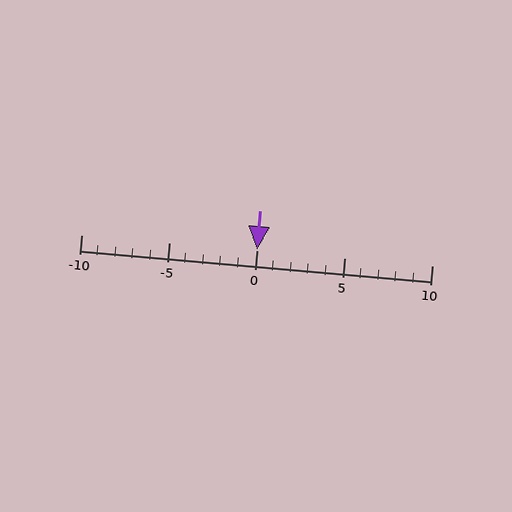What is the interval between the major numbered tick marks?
The major tick marks are spaced 5 units apart.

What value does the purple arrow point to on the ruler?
The purple arrow points to approximately 0.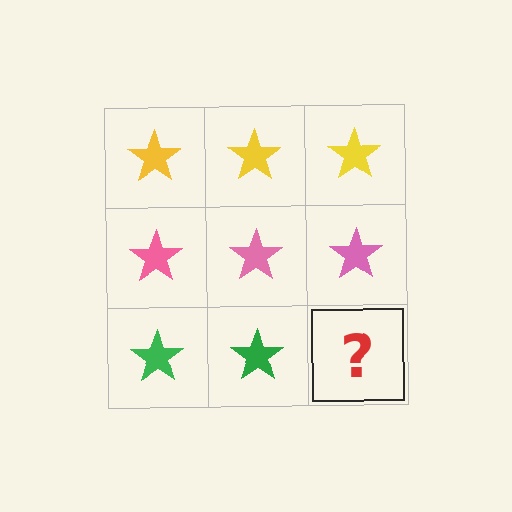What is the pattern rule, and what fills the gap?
The rule is that each row has a consistent color. The gap should be filled with a green star.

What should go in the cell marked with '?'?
The missing cell should contain a green star.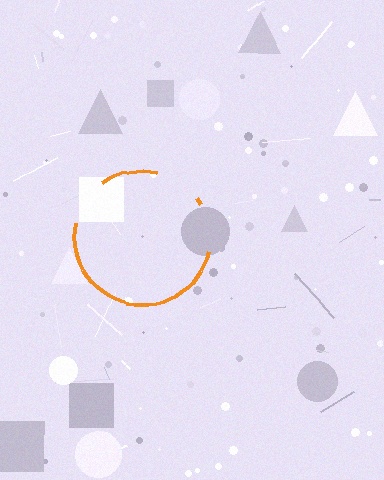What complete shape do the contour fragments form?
The contour fragments form a circle.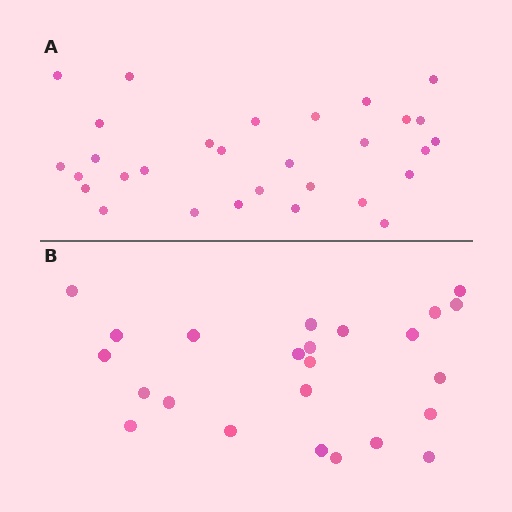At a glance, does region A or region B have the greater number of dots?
Region A (the top region) has more dots.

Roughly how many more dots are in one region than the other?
Region A has about 6 more dots than region B.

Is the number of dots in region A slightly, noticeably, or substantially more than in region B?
Region A has noticeably more, but not dramatically so. The ratio is roughly 1.2 to 1.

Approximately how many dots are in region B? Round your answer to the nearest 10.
About 20 dots. (The exact count is 24, which rounds to 20.)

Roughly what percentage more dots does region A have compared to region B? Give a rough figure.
About 25% more.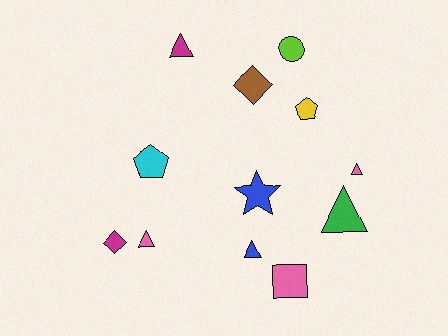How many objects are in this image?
There are 12 objects.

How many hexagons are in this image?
There are no hexagons.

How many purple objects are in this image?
There are no purple objects.